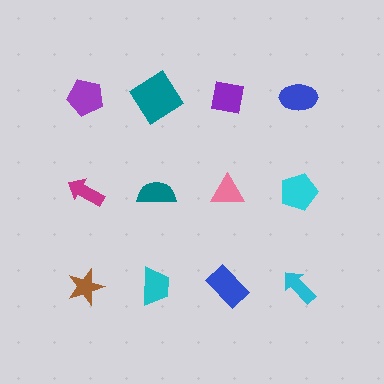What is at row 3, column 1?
A brown star.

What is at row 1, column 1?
A purple pentagon.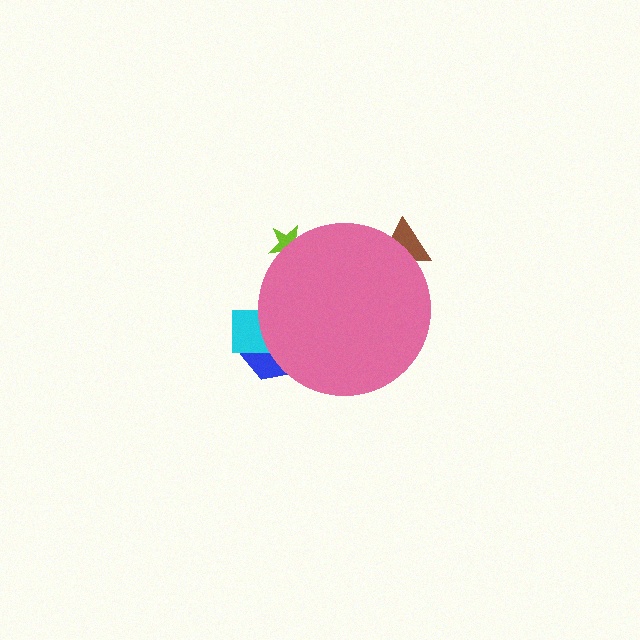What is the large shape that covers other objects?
A pink circle.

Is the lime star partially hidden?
Yes, the lime star is partially hidden behind the pink circle.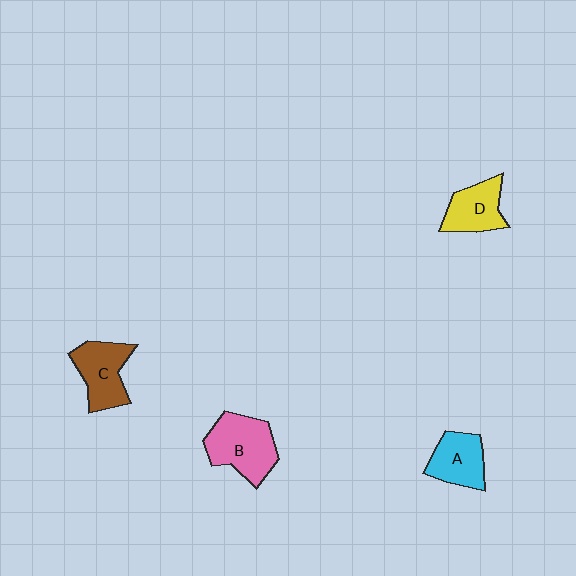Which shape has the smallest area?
Shape D (yellow).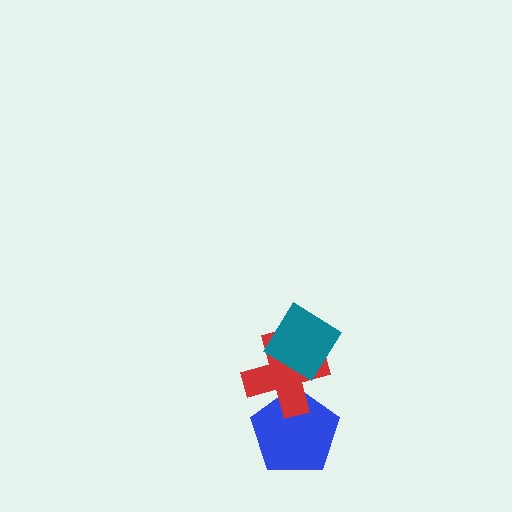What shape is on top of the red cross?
The teal diamond is on top of the red cross.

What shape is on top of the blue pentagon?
The red cross is on top of the blue pentagon.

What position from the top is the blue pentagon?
The blue pentagon is 3rd from the top.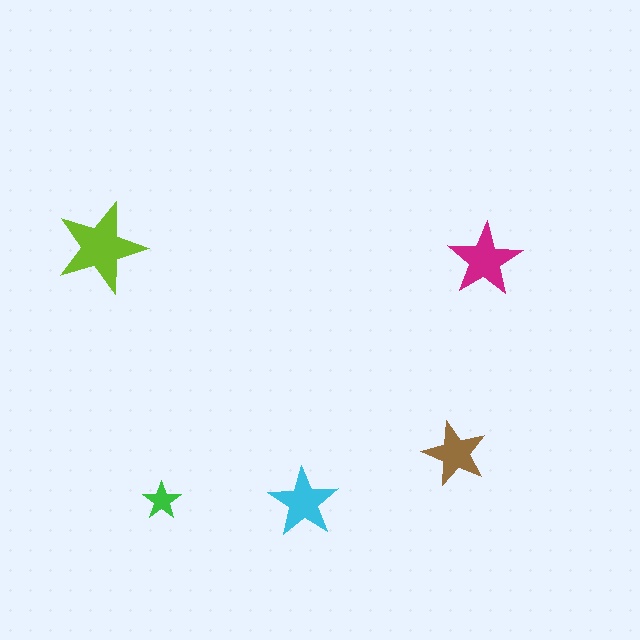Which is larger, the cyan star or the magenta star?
The magenta one.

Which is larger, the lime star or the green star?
The lime one.